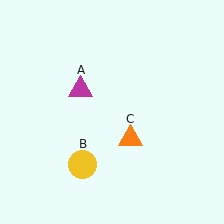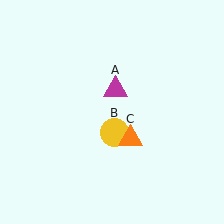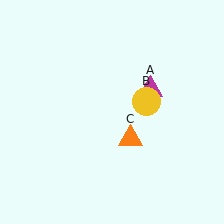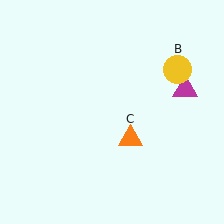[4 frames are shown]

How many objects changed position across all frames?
2 objects changed position: magenta triangle (object A), yellow circle (object B).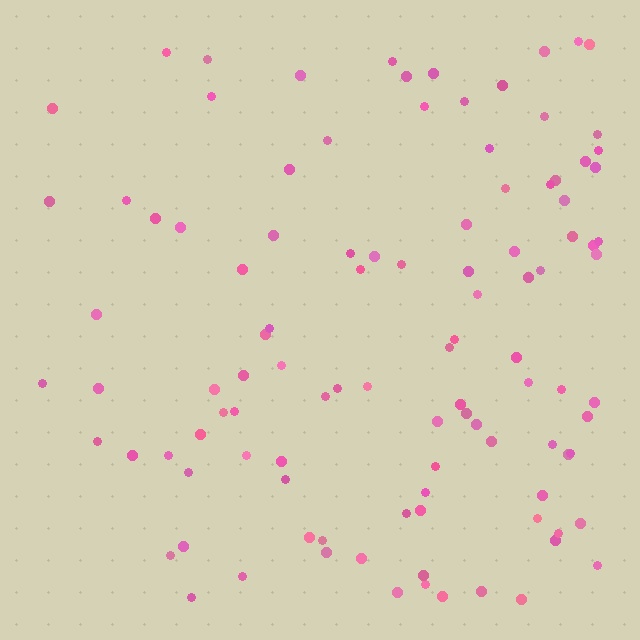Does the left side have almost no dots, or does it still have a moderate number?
Still a moderate number, just noticeably fewer than the right.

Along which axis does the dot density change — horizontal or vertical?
Horizontal.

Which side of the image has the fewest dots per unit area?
The left.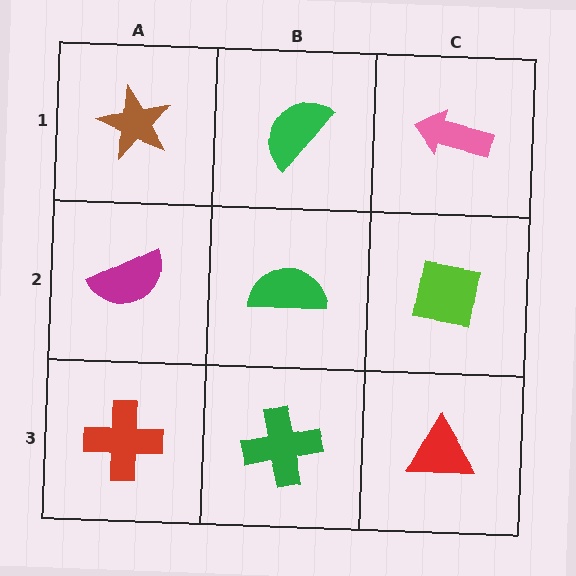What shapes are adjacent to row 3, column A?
A magenta semicircle (row 2, column A), a green cross (row 3, column B).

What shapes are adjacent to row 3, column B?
A green semicircle (row 2, column B), a red cross (row 3, column A), a red triangle (row 3, column C).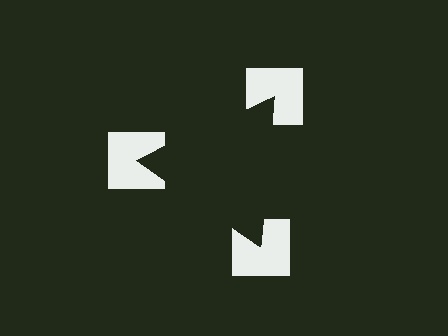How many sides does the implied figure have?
3 sides.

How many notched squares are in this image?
There are 3 — one at each vertex of the illusory triangle.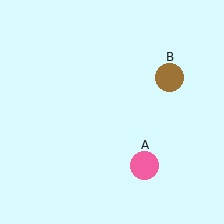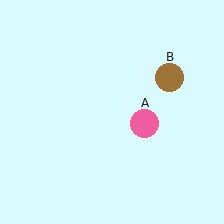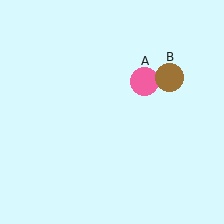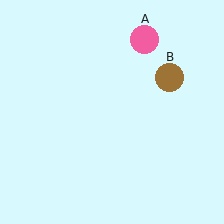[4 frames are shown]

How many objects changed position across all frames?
1 object changed position: pink circle (object A).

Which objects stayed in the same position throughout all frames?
Brown circle (object B) remained stationary.